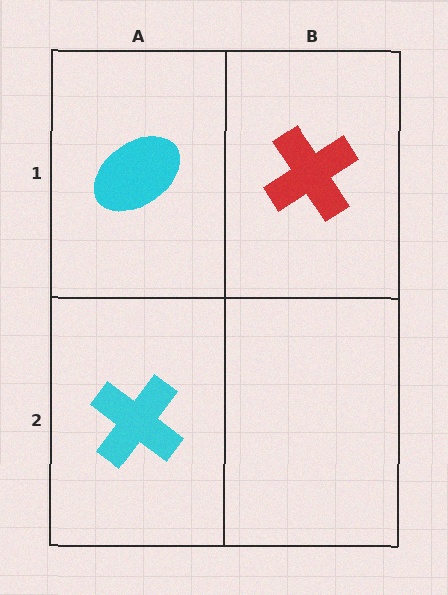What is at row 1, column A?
A cyan ellipse.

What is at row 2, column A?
A cyan cross.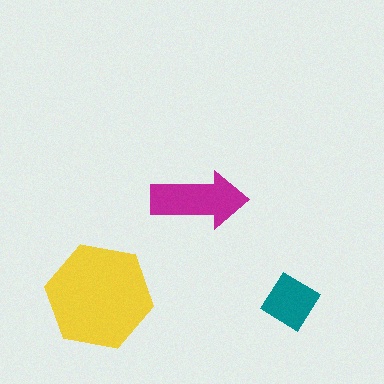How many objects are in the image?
There are 3 objects in the image.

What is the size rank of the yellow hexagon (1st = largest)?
1st.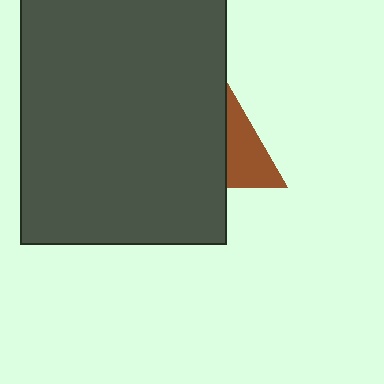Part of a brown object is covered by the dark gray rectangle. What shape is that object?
It is a triangle.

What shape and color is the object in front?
The object in front is a dark gray rectangle.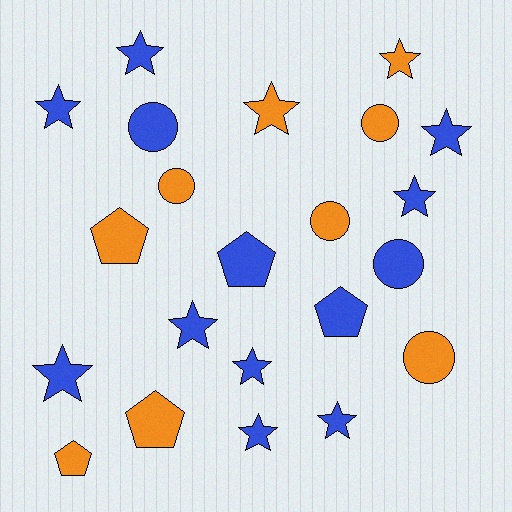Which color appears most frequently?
Blue, with 13 objects.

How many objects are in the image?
There are 22 objects.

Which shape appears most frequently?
Star, with 11 objects.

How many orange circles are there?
There are 4 orange circles.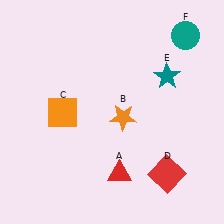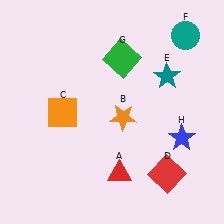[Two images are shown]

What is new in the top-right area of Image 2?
A green square (G) was added in the top-right area of Image 2.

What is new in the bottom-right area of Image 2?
A blue star (H) was added in the bottom-right area of Image 2.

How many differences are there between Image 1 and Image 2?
There are 2 differences between the two images.